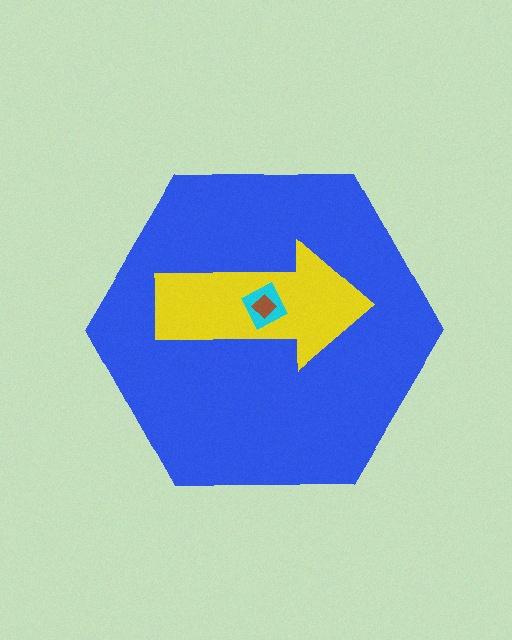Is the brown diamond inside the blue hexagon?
Yes.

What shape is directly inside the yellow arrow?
The cyan square.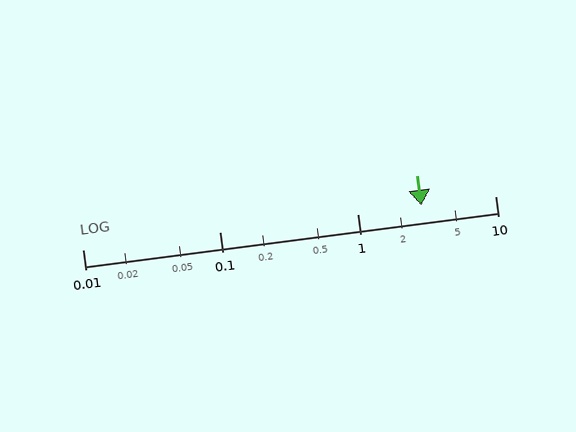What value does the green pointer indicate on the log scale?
The pointer indicates approximately 2.9.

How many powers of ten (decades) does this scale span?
The scale spans 3 decades, from 0.01 to 10.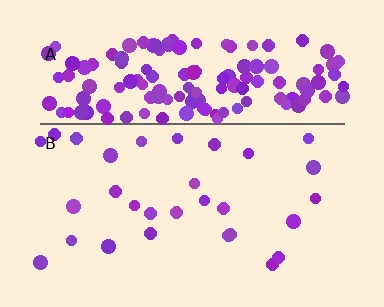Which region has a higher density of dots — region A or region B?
A (the top).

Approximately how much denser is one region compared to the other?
Approximately 5.6× — region A over region B.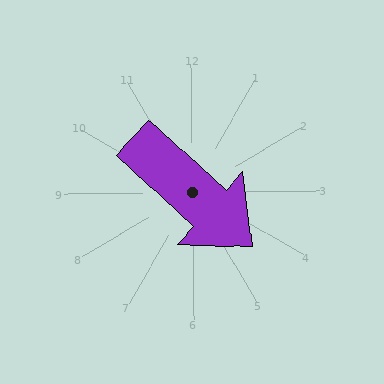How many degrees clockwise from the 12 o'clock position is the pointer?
Approximately 133 degrees.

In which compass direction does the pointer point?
Southeast.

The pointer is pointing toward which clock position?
Roughly 4 o'clock.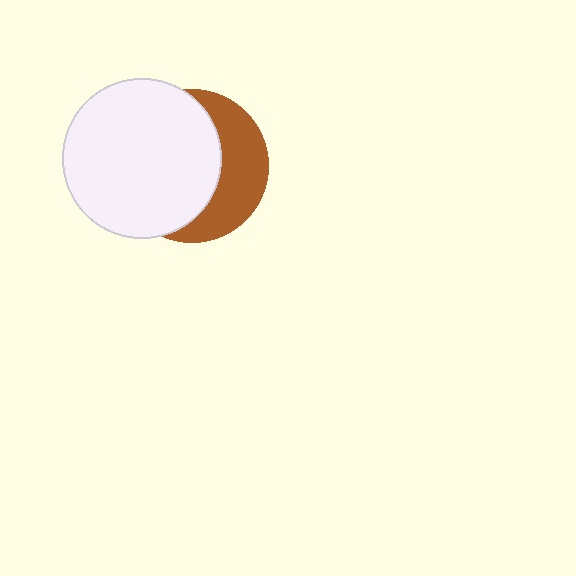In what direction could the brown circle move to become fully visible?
The brown circle could move right. That would shift it out from behind the white circle entirely.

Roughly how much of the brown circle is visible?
A small part of it is visible (roughly 38%).